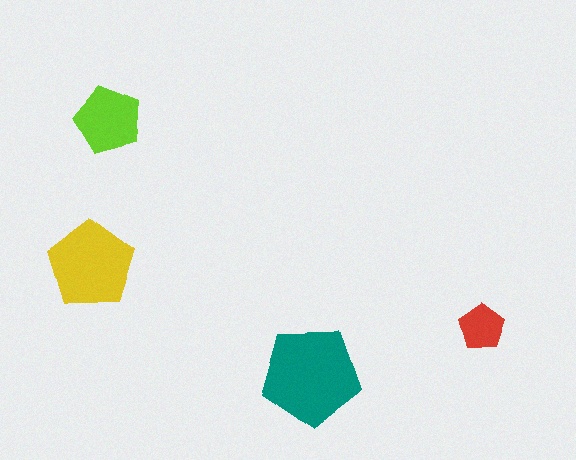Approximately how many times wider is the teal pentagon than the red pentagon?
About 2 times wider.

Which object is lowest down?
The teal pentagon is bottommost.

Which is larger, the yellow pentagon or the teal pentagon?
The teal one.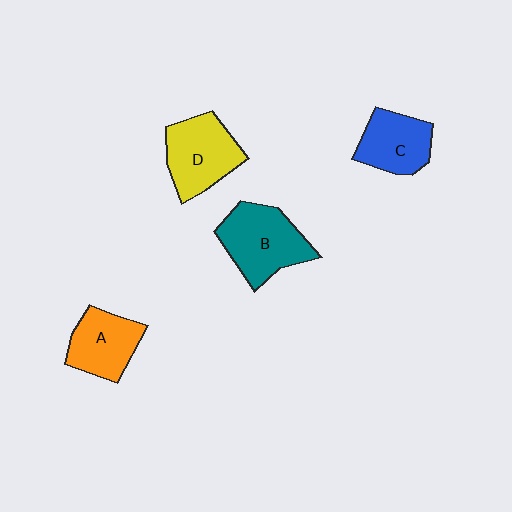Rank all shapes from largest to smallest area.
From largest to smallest: B (teal), D (yellow), A (orange), C (blue).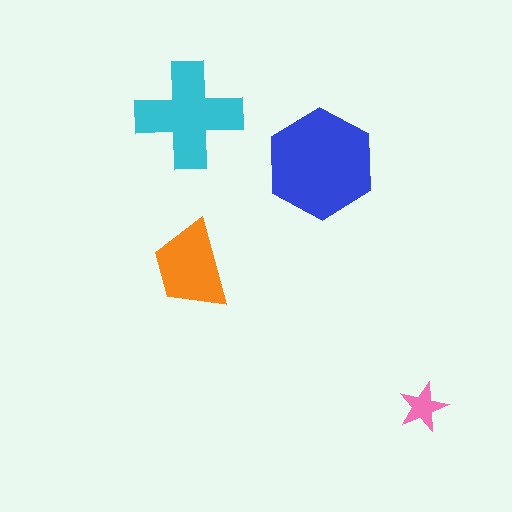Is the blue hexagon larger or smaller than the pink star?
Larger.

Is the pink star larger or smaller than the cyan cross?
Smaller.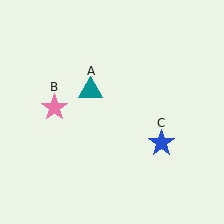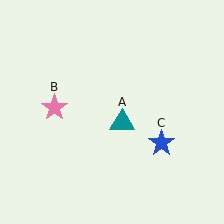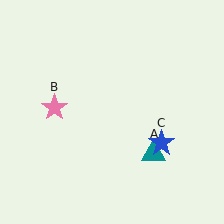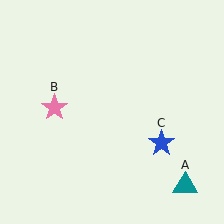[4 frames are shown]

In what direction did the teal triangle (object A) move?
The teal triangle (object A) moved down and to the right.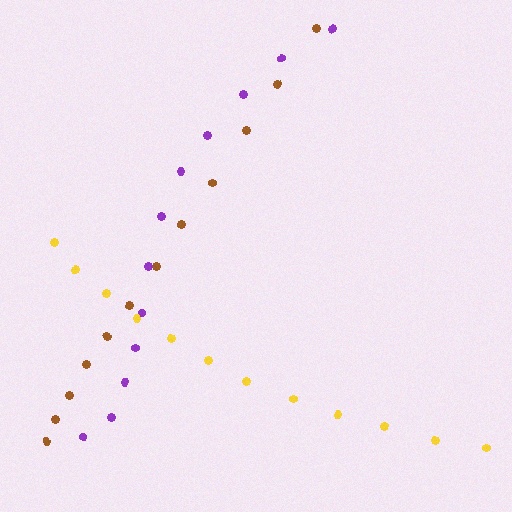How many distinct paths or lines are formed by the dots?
There are 3 distinct paths.